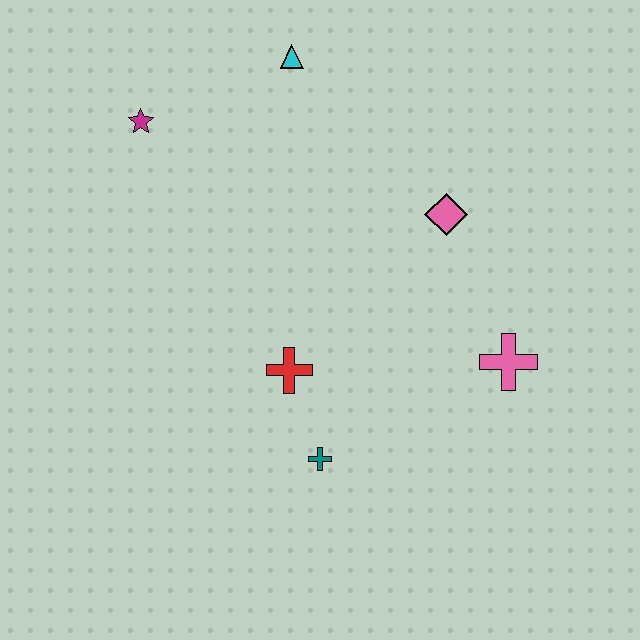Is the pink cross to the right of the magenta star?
Yes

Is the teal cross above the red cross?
No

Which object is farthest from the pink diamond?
The magenta star is farthest from the pink diamond.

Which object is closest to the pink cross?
The pink diamond is closest to the pink cross.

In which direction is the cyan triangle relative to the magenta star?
The cyan triangle is to the right of the magenta star.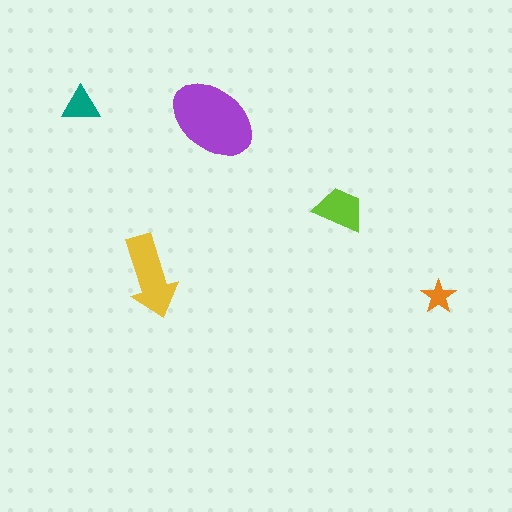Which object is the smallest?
The orange star.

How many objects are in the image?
There are 5 objects in the image.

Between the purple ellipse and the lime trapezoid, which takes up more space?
The purple ellipse.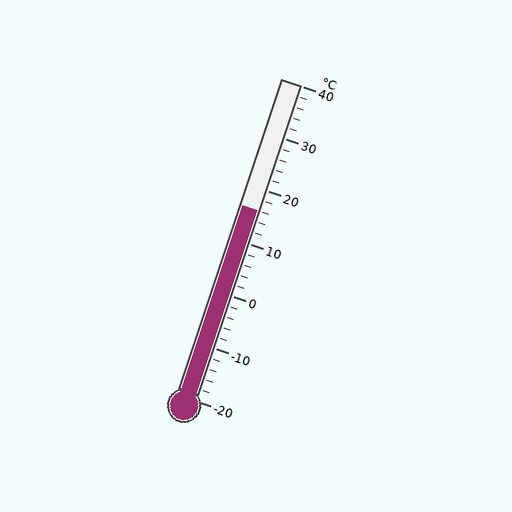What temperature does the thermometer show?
The thermometer shows approximately 16°C.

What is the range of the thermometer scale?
The thermometer scale ranges from -20°C to 40°C.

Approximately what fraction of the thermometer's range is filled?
The thermometer is filled to approximately 60% of its range.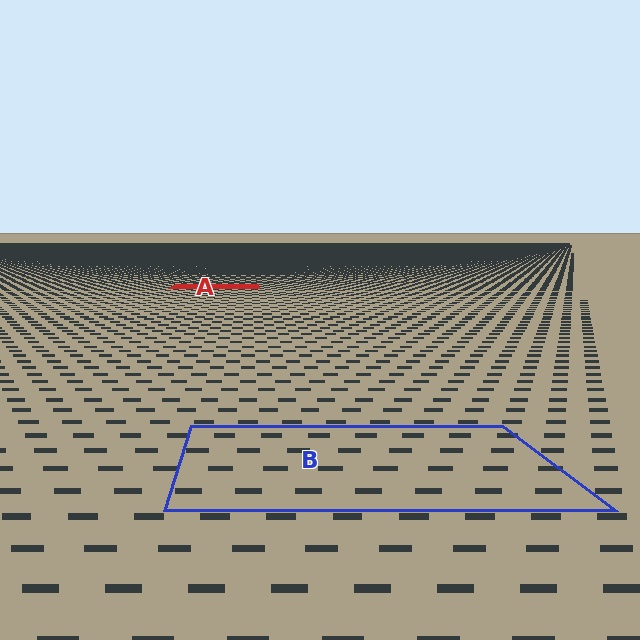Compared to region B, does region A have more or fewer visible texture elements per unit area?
Region A has more texture elements per unit area — they are packed more densely because it is farther away.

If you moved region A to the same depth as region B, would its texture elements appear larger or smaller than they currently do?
They would appear larger. At a closer depth, the same texture elements are projected at a bigger on-screen size.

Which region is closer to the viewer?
Region B is closer. The texture elements there are larger and more spread out.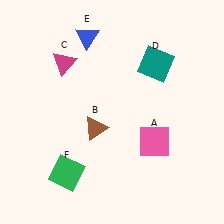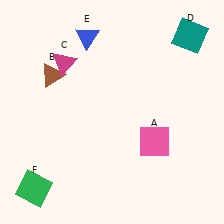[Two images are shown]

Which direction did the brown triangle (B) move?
The brown triangle (B) moved up.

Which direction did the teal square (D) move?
The teal square (D) moved right.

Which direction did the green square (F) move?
The green square (F) moved left.